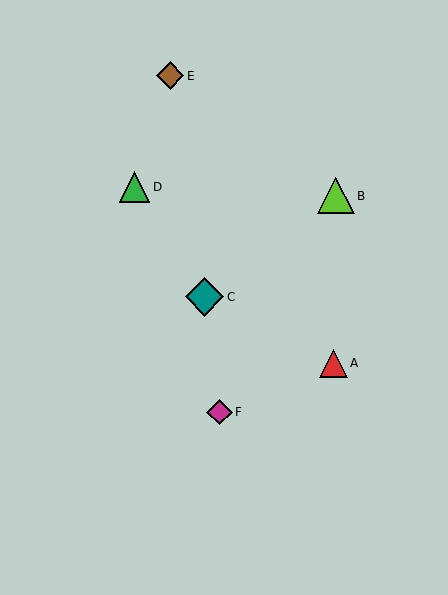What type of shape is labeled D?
Shape D is a green triangle.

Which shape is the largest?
The teal diamond (labeled C) is the largest.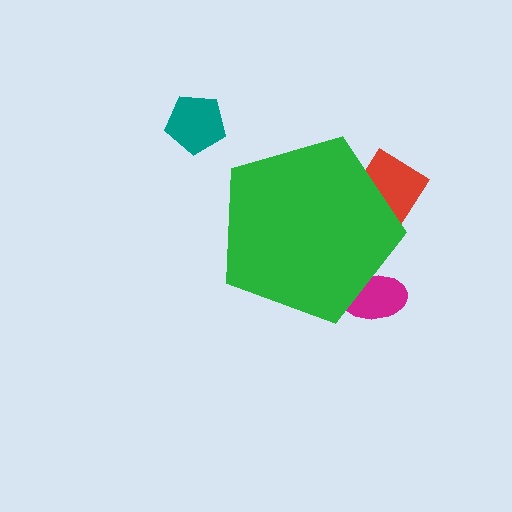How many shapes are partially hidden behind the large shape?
2 shapes are partially hidden.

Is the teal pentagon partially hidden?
No, the teal pentagon is fully visible.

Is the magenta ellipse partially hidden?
Yes, the magenta ellipse is partially hidden behind the green pentagon.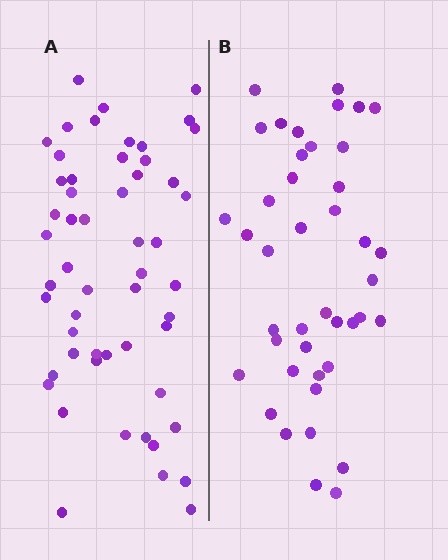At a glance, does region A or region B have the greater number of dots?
Region A (the left region) has more dots.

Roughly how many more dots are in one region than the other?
Region A has roughly 12 or so more dots than region B.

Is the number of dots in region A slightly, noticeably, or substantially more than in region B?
Region A has noticeably more, but not dramatically so. The ratio is roughly 1.3 to 1.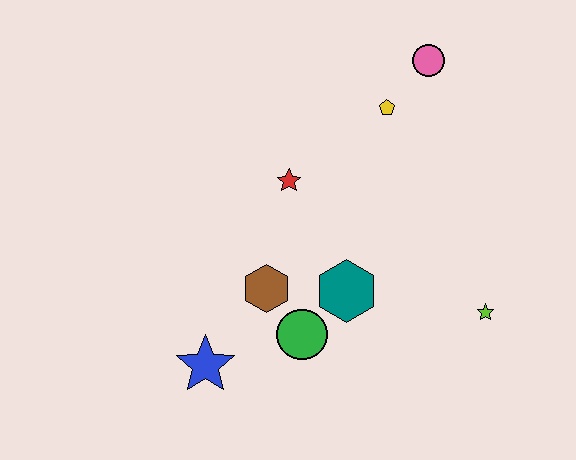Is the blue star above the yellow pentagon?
No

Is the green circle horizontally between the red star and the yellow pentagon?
Yes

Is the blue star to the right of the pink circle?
No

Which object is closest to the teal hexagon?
The green circle is closest to the teal hexagon.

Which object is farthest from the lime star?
The blue star is farthest from the lime star.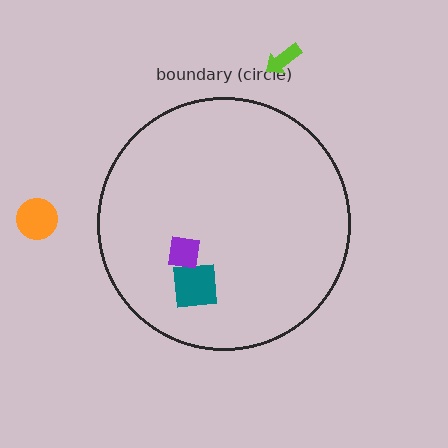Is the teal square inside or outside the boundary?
Inside.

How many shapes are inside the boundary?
2 inside, 2 outside.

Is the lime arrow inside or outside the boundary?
Outside.